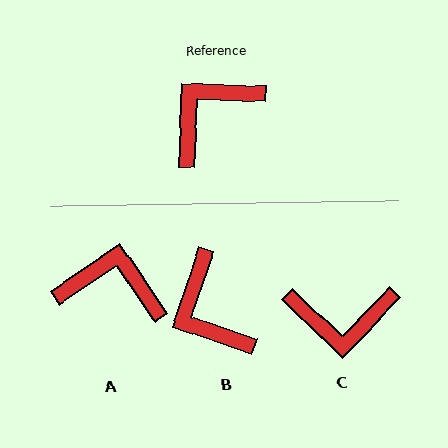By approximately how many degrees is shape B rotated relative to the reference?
Approximately 74 degrees counter-clockwise.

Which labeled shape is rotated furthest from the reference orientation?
C, about 138 degrees away.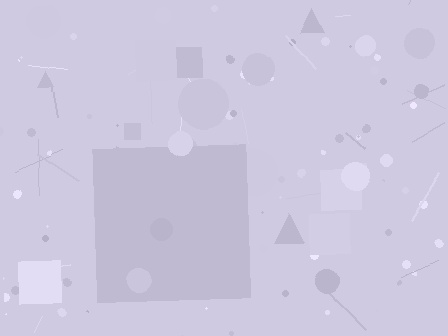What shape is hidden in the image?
A square is hidden in the image.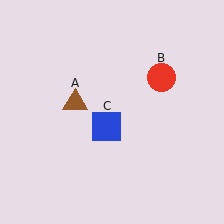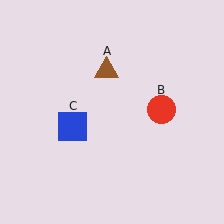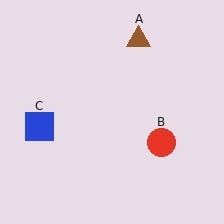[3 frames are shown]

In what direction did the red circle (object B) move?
The red circle (object B) moved down.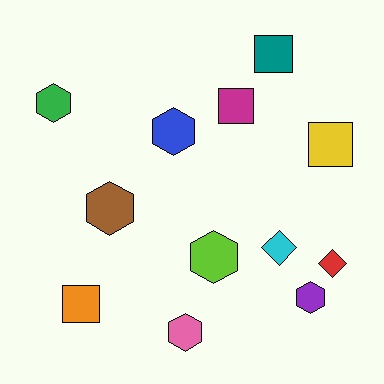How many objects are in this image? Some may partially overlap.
There are 12 objects.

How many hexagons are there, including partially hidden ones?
There are 6 hexagons.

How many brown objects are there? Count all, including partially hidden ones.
There is 1 brown object.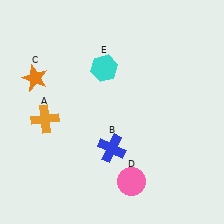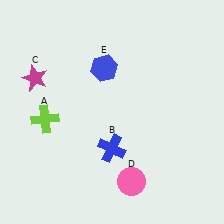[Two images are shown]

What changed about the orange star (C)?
In Image 1, C is orange. In Image 2, it changed to magenta.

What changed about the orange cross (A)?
In Image 1, A is orange. In Image 2, it changed to lime.